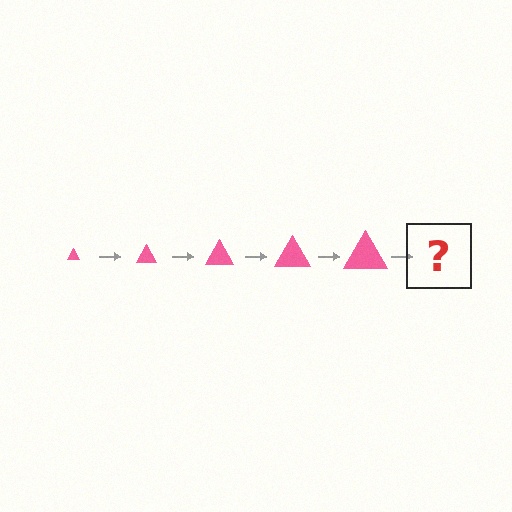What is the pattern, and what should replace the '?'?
The pattern is that the triangle gets progressively larger each step. The '?' should be a pink triangle, larger than the previous one.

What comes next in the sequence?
The next element should be a pink triangle, larger than the previous one.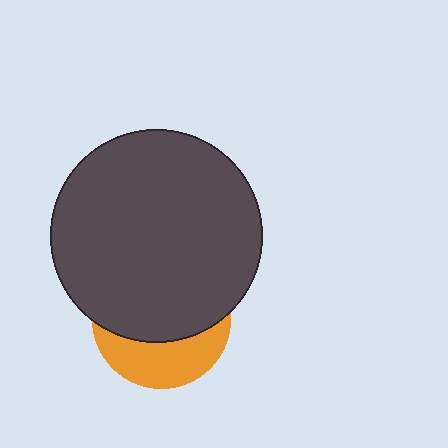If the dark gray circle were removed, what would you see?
You would see the complete orange circle.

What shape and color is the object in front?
The object in front is a dark gray circle.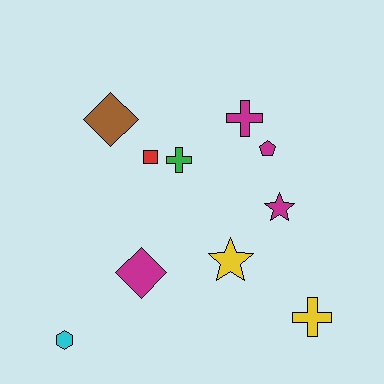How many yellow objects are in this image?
There are 2 yellow objects.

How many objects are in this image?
There are 10 objects.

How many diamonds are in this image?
There are 2 diamonds.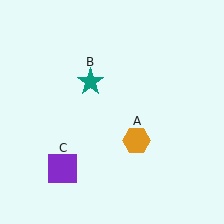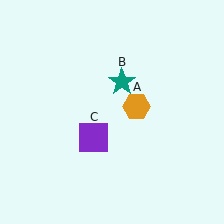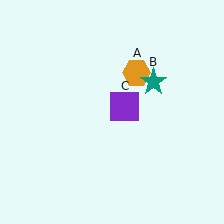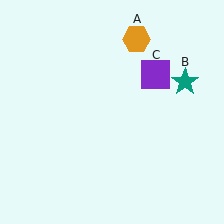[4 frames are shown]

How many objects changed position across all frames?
3 objects changed position: orange hexagon (object A), teal star (object B), purple square (object C).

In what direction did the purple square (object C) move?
The purple square (object C) moved up and to the right.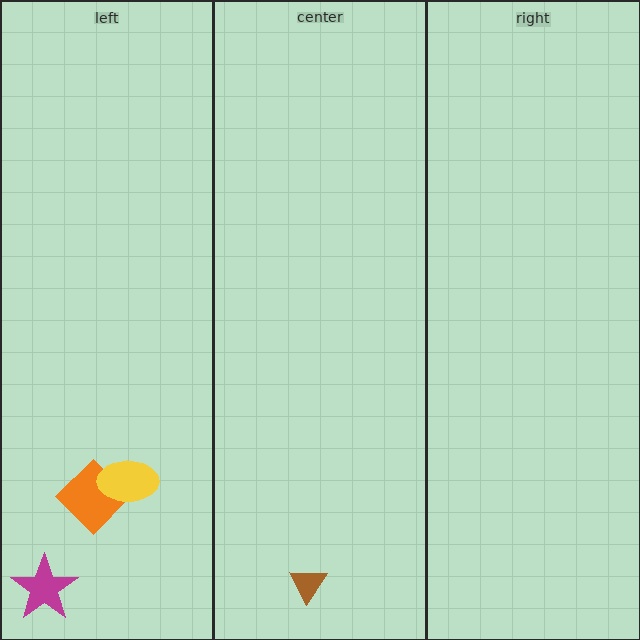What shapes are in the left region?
The orange diamond, the yellow ellipse, the magenta star.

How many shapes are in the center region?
1.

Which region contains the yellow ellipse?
The left region.